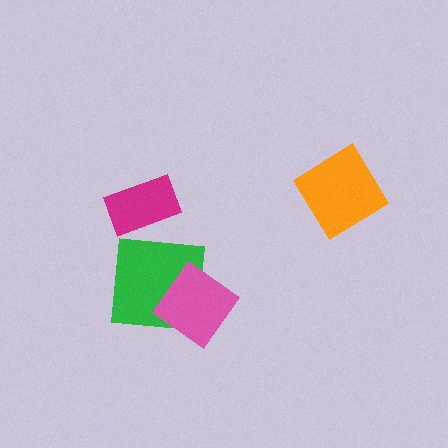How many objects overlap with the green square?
1 object overlaps with the green square.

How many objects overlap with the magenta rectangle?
0 objects overlap with the magenta rectangle.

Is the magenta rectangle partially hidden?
No, no other shape covers it.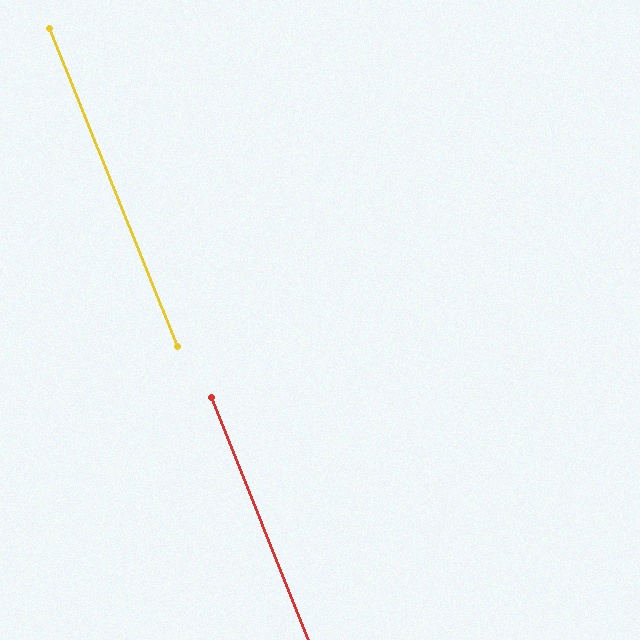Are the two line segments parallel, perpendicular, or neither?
Parallel — their directions differ by only 0.2°.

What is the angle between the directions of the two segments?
Approximately 0 degrees.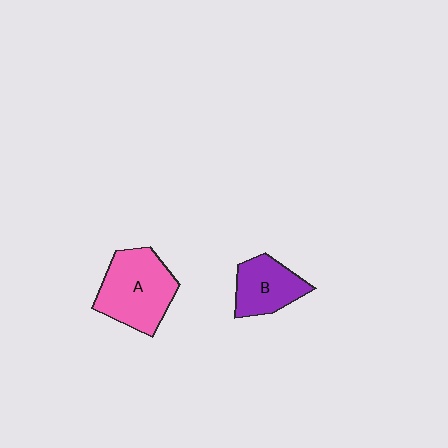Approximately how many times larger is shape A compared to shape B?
Approximately 1.5 times.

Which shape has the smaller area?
Shape B (purple).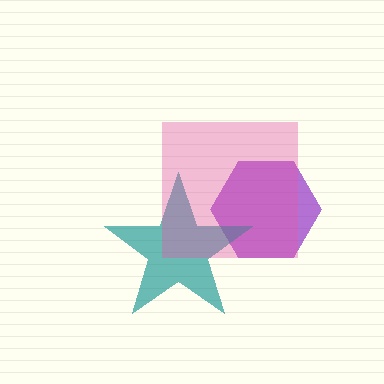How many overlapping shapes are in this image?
There are 3 overlapping shapes in the image.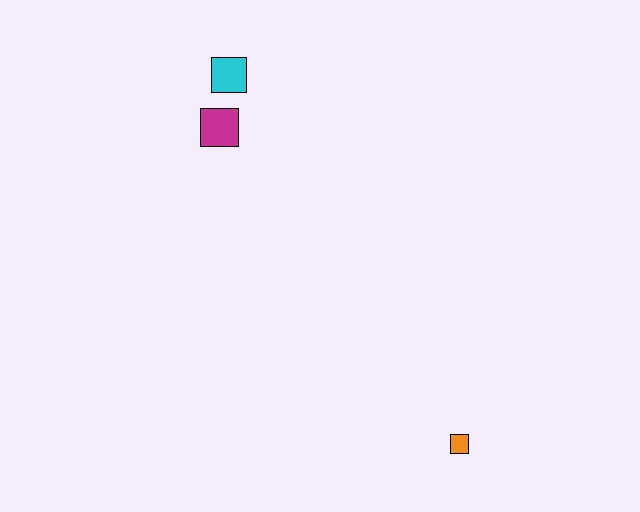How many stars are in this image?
There are no stars.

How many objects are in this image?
There are 3 objects.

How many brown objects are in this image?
There are no brown objects.